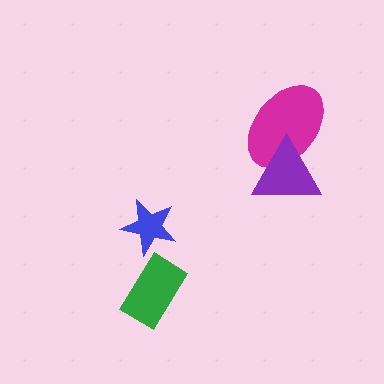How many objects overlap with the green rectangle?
0 objects overlap with the green rectangle.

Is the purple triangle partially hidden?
No, no other shape covers it.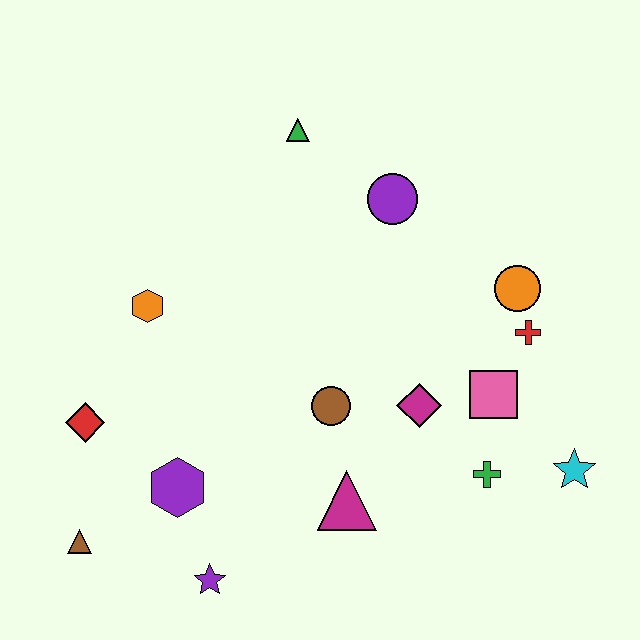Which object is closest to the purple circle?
The green triangle is closest to the purple circle.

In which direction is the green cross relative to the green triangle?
The green cross is below the green triangle.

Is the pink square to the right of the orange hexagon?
Yes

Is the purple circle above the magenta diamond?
Yes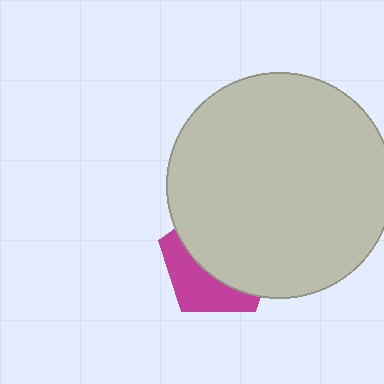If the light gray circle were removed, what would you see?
You would see the complete magenta pentagon.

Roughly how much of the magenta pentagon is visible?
A small part of it is visible (roughly 37%).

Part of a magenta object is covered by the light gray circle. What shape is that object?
It is a pentagon.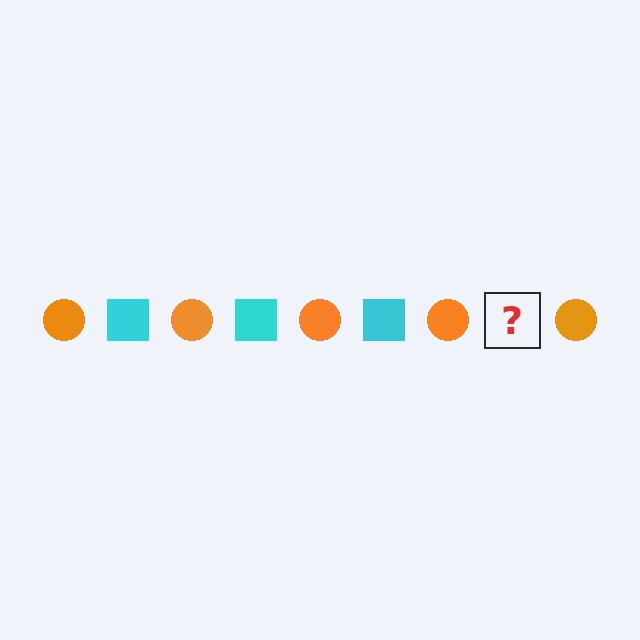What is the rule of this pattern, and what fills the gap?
The rule is that the pattern alternates between orange circle and cyan square. The gap should be filled with a cyan square.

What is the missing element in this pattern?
The missing element is a cyan square.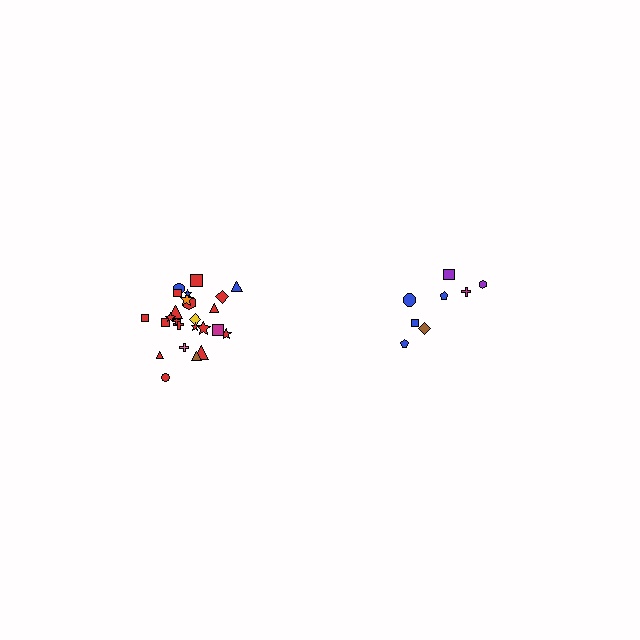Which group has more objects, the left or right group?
The left group.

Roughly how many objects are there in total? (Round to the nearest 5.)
Roughly 35 objects in total.